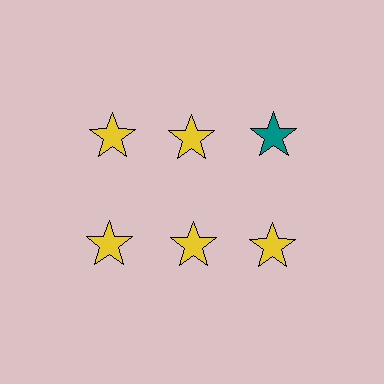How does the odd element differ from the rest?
It has a different color: teal instead of yellow.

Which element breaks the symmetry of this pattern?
The teal star in the top row, center column breaks the symmetry. All other shapes are yellow stars.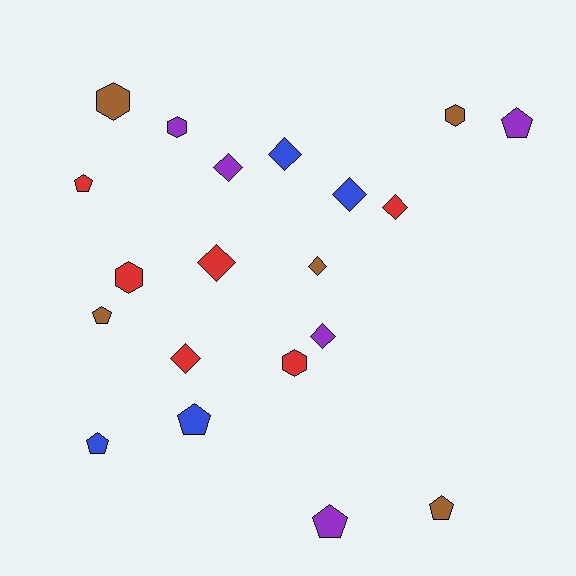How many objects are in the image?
There are 20 objects.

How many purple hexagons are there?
There is 1 purple hexagon.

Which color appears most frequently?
Red, with 6 objects.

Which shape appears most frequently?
Diamond, with 8 objects.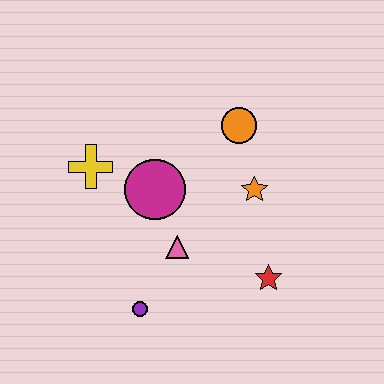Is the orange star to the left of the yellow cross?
No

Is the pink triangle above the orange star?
No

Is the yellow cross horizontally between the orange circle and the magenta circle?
No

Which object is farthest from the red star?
The yellow cross is farthest from the red star.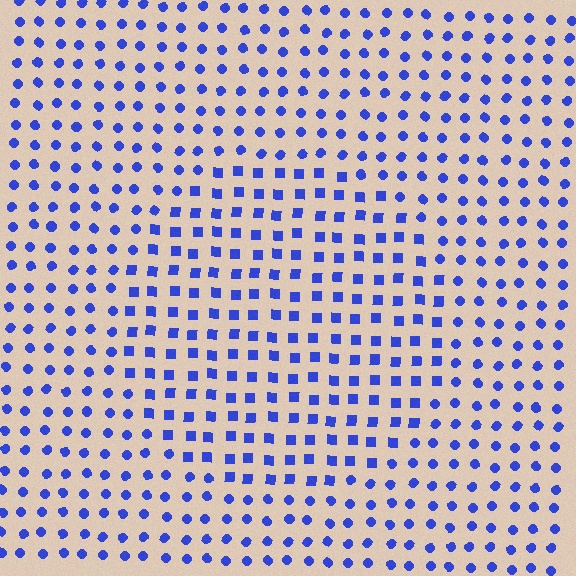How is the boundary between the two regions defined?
The boundary is defined by a change in element shape: squares inside vs. circles outside. All elements share the same color and spacing.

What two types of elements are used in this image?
The image uses squares inside the circle region and circles outside it.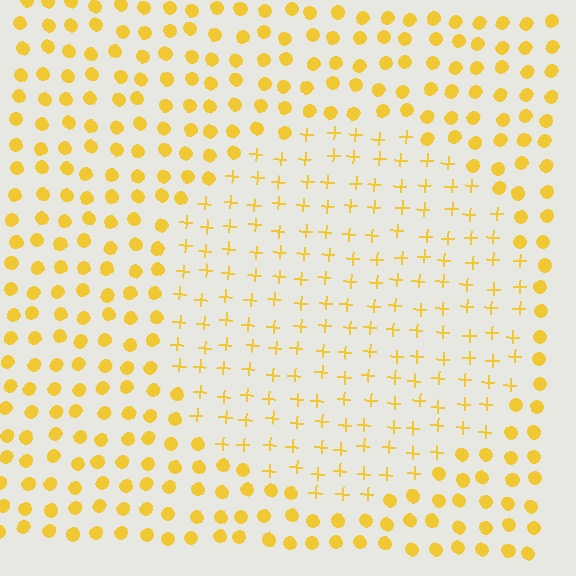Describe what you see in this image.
The image is filled with small yellow elements arranged in a uniform grid. A circle-shaped region contains plus signs, while the surrounding area contains circles. The boundary is defined purely by the change in element shape.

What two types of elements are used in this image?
The image uses plus signs inside the circle region and circles outside it.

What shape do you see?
I see a circle.